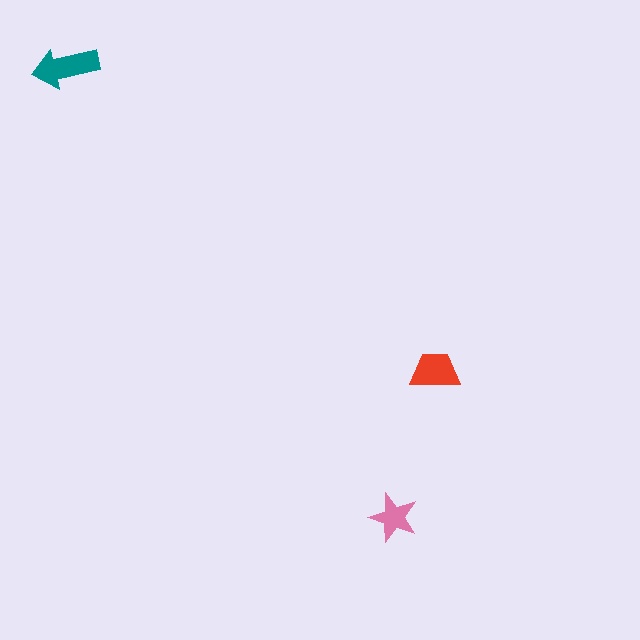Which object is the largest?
The teal arrow.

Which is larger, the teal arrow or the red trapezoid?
The teal arrow.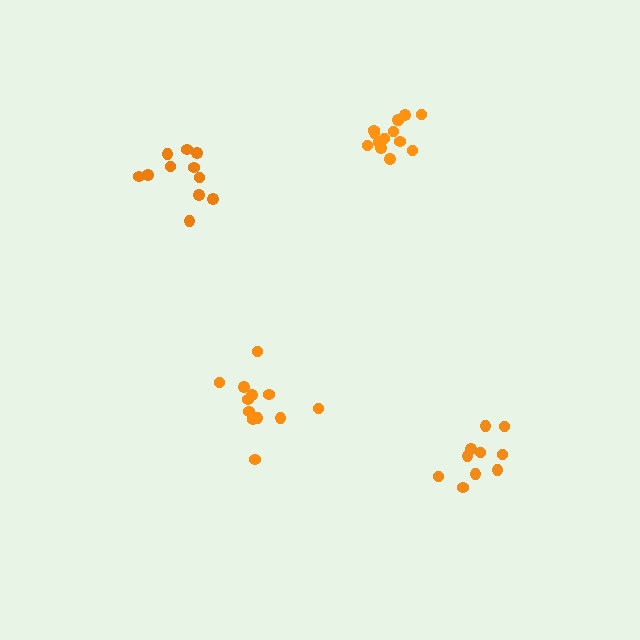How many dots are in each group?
Group 1: 11 dots, Group 2: 12 dots, Group 3: 10 dots, Group 4: 14 dots (47 total).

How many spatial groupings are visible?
There are 4 spatial groupings.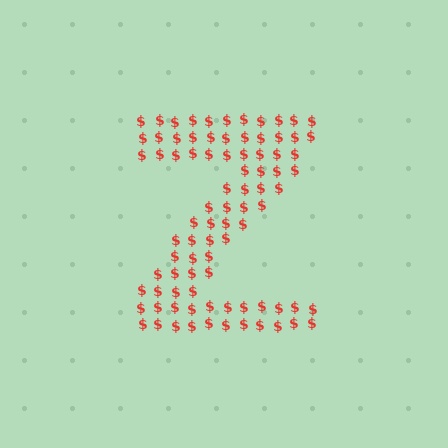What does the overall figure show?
The overall figure shows the letter Z.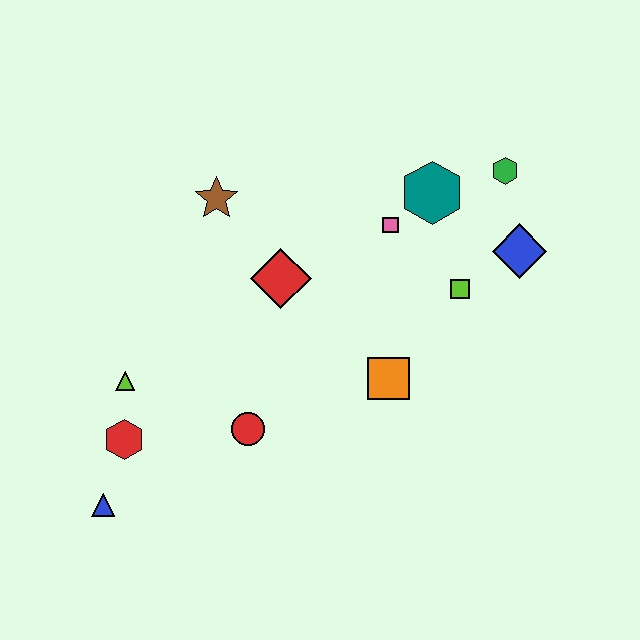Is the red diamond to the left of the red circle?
No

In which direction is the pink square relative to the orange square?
The pink square is above the orange square.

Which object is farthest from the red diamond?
The blue triangle is farthest from the red diamond.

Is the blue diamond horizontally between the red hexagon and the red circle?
No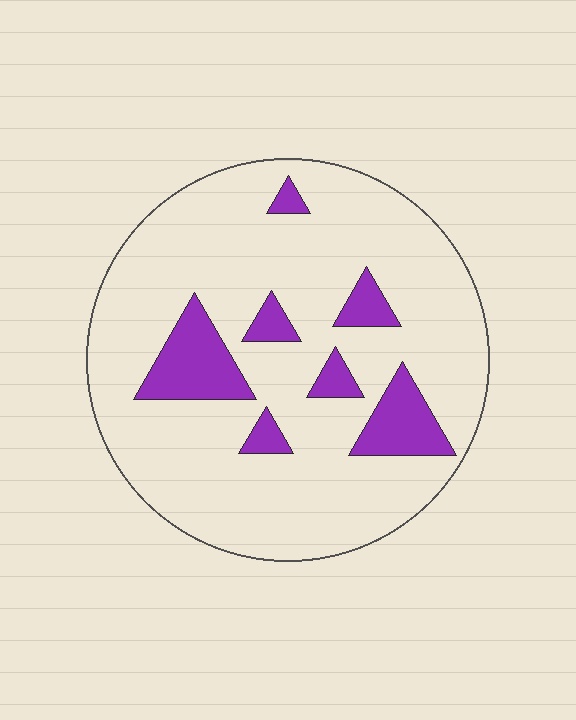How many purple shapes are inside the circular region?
7.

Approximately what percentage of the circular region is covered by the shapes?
Approximately 15%.